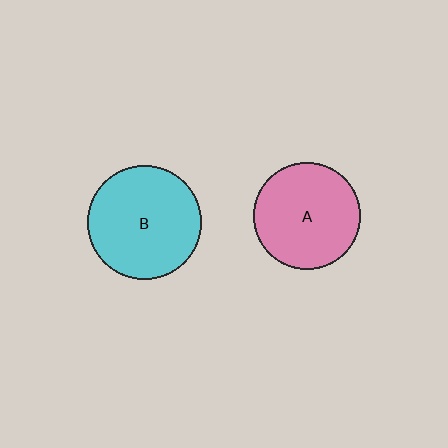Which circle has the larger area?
Circle B (cyan).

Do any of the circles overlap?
No, none of the circles overlap.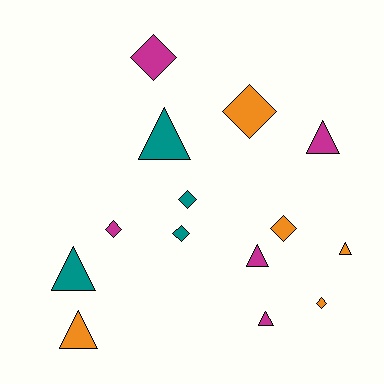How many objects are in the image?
There are 14 objects.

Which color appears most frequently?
Magenta, with 5 objects.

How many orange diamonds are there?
There are 3 orange diamonds.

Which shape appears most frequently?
Diamond, with 7 objects.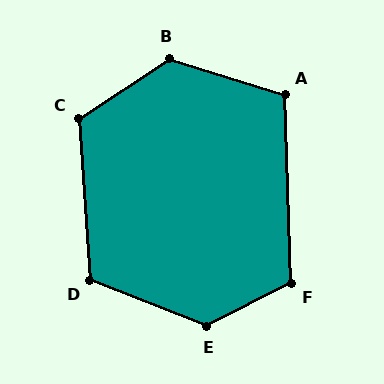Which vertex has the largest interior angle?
E, at approximately 132 degrees.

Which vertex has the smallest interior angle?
A, at approximately 109 degrees.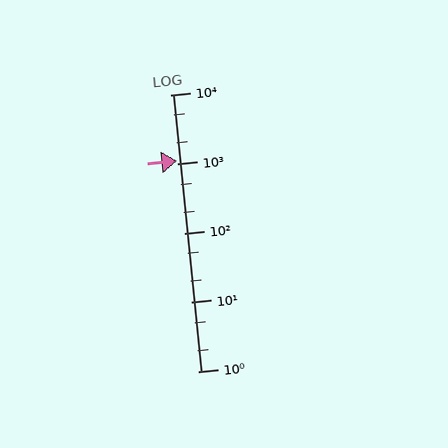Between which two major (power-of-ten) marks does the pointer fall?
The pointer is between 1000 and 10000.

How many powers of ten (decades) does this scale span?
The scale spans 4 decades, from 1 to 10000.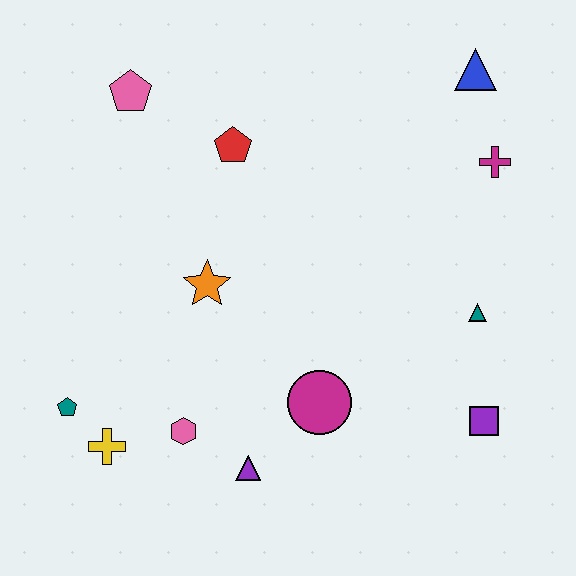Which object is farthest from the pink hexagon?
The blue triangle is farthest from the pink hexagon.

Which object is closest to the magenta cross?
The blue triangle is closest to the magenta cross.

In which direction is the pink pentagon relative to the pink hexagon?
The pink pentagon is above the pink hexagon.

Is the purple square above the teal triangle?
No